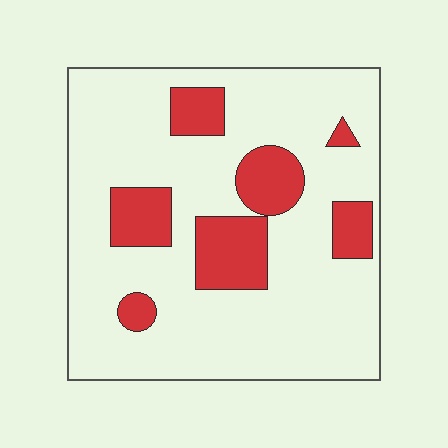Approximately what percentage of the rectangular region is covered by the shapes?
Approximately 20%.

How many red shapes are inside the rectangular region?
7.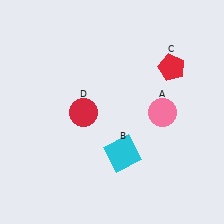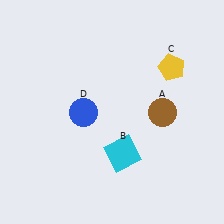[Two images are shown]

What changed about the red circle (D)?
In Image 1, D is red. In Image 2, it changed to blue.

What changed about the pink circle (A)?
In Image 1, A is pink. In Image 2, it changed to brown.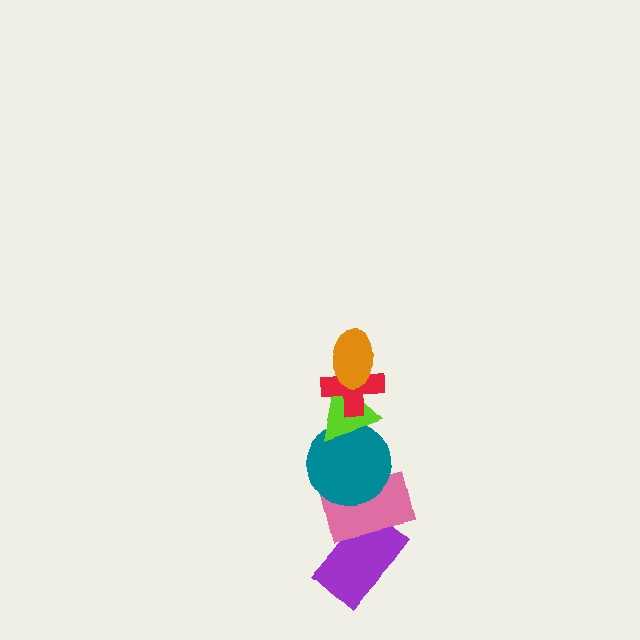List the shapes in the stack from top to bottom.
From top to bottom: the orange ellipse, the red cross, the lime triangle, the teal circle, the pink rectangle, the purple rectangle.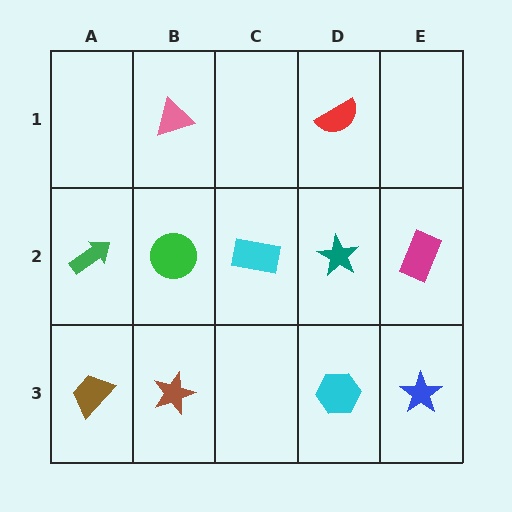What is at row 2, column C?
A cyan rectangle.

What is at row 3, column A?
A brown trapezoid.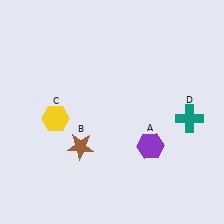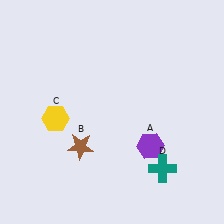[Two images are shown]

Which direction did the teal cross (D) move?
The teal cross (D) moved down.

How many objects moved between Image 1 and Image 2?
1 object moved between the two images.